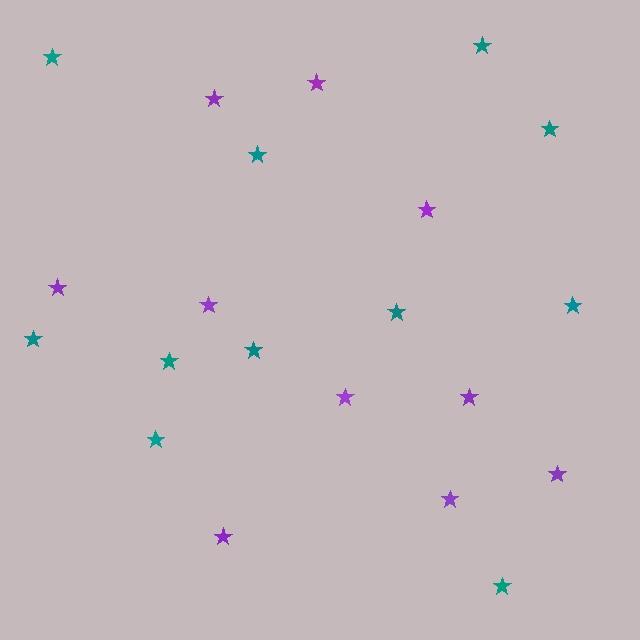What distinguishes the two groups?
There are 2 groups: one group of teal stars (11) and one group of purple stars (10).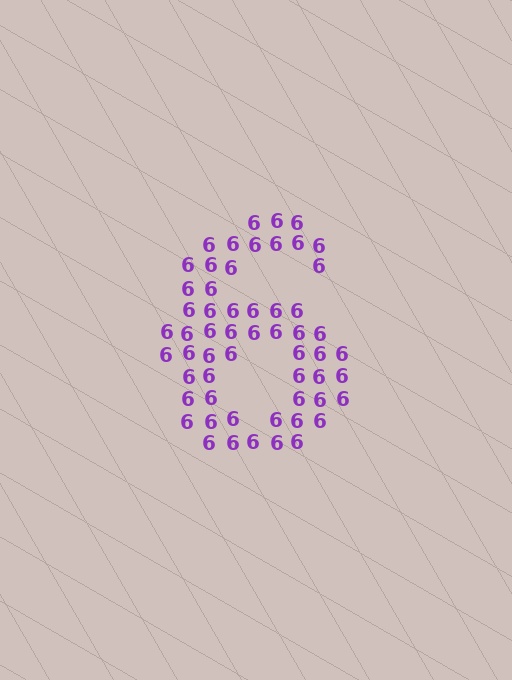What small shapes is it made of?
It is made of small digit 6's.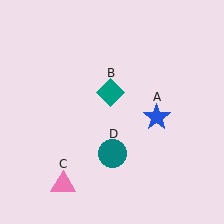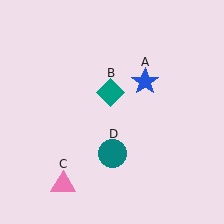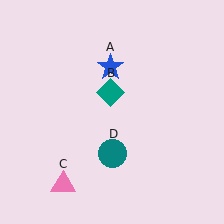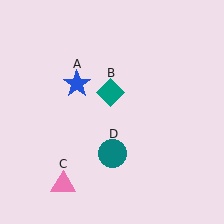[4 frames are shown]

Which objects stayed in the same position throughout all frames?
Teal diamond (object B) and pink triangle (object C) and teal circle (object D) remained stationary.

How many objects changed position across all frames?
1 object changed position: blue star (object A).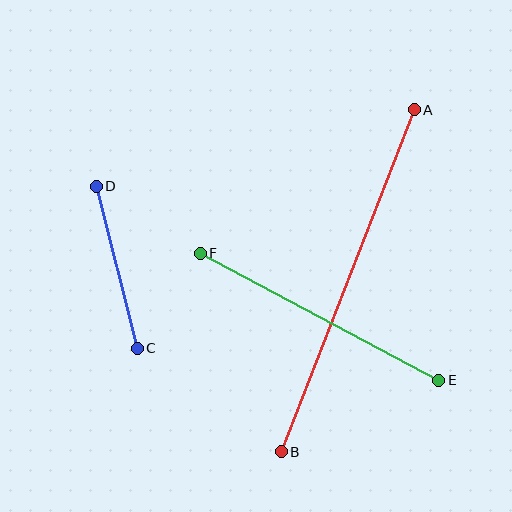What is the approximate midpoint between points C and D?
The midpoint is at approximately (117, 267) pixels.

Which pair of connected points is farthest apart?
Points A and B are farthest apart.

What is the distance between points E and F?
The distance is approximately 270 pixels.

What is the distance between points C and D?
The distance is approximately 167 pixels.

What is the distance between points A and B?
The distance is approximately 367 pixels.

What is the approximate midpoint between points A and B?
The midpoint is at approximately (348, 281) pixels.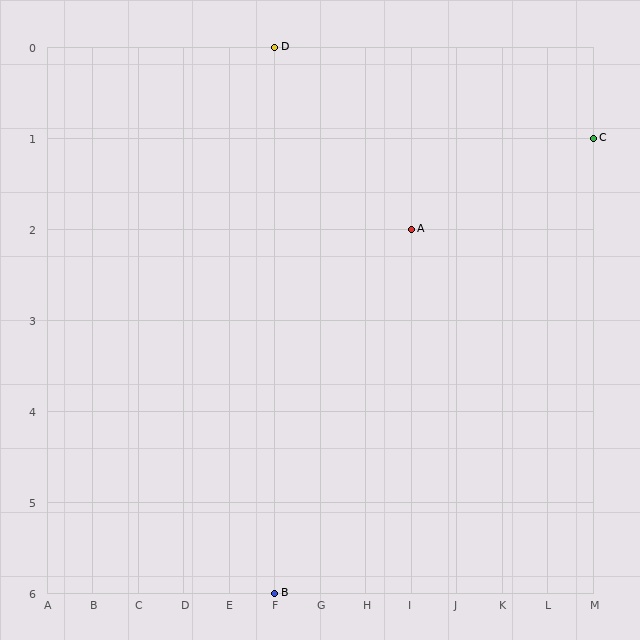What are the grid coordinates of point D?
Point D is at grid coordinates (F, 0).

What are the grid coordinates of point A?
Point A is at grid coordinates (I, 2).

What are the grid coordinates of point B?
Point B is at grid coordinates (F, 6).